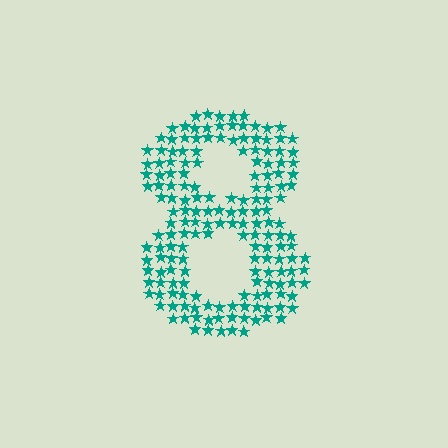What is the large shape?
The large shape is the digit 8.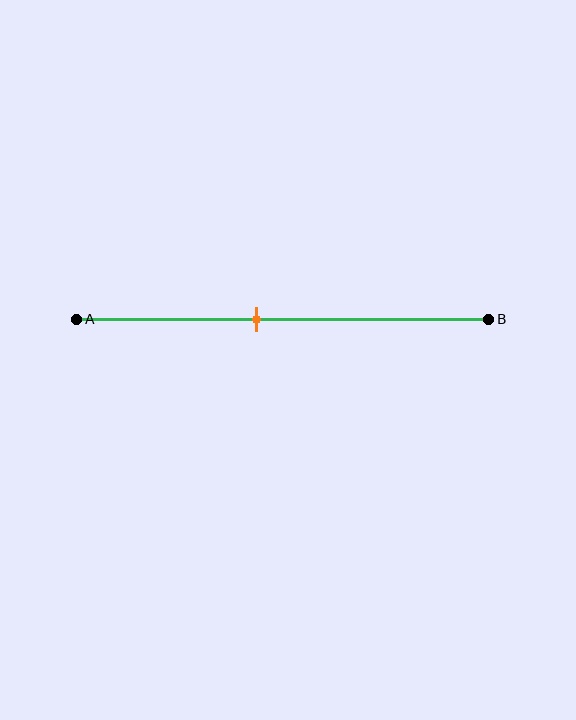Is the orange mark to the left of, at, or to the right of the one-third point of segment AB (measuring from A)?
The orange mark is to the right of the one-third point of segment AB.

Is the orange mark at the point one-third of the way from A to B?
No, the mark is at about 45% from A, not at the 33% one-third point.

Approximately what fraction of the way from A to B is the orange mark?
The orange mark is approximately 45% of the way from A to B.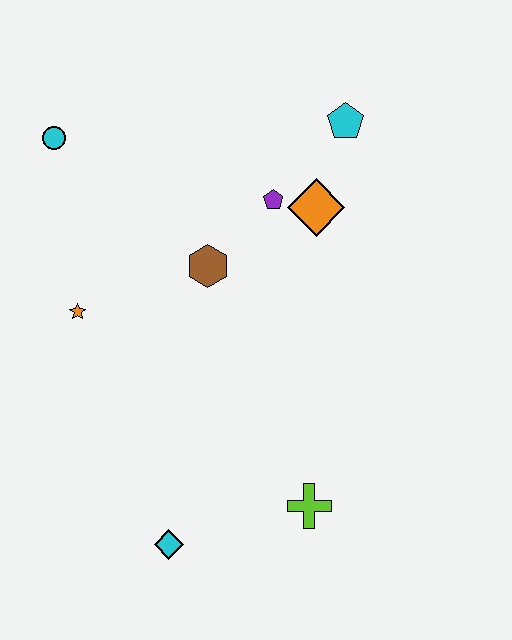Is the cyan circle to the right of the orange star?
No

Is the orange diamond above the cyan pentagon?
No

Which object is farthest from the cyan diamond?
The cyan pentagon is farthest from the cyan diamond.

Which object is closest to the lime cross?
The cyan diamond is closest to the lime cross.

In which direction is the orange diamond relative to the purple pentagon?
The orange diamond is to the right of the purple pentagon.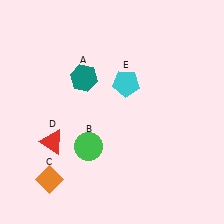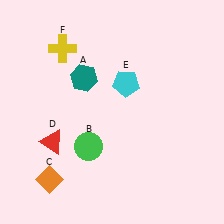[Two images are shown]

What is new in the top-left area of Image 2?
A yellow cross (F) was added in the top-left area of Image 2.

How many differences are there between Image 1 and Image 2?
There is 1 difference between the two images.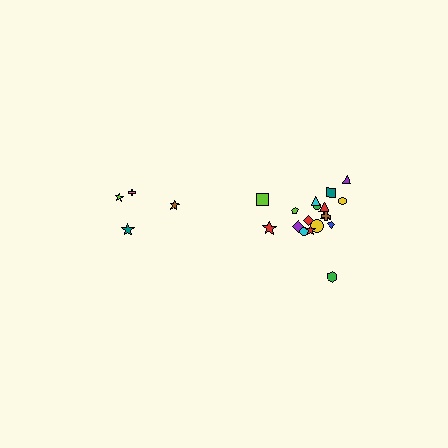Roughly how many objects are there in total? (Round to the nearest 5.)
Roughly 20 objects in total.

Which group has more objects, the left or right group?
The right group.